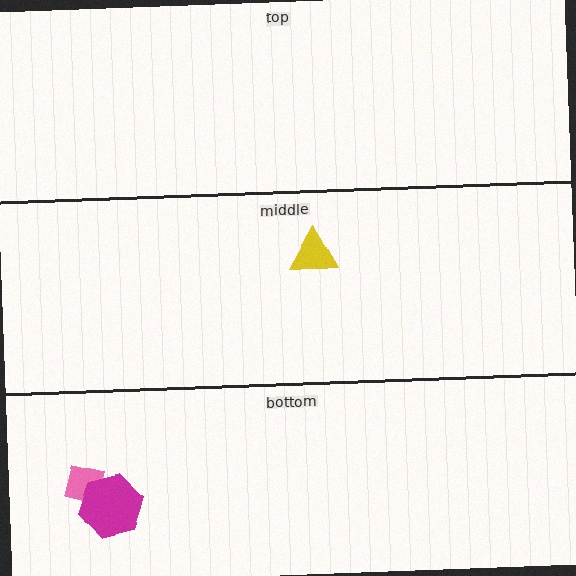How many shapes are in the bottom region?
2.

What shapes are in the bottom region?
The pink square, the magenta hexagon.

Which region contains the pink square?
The bottom region.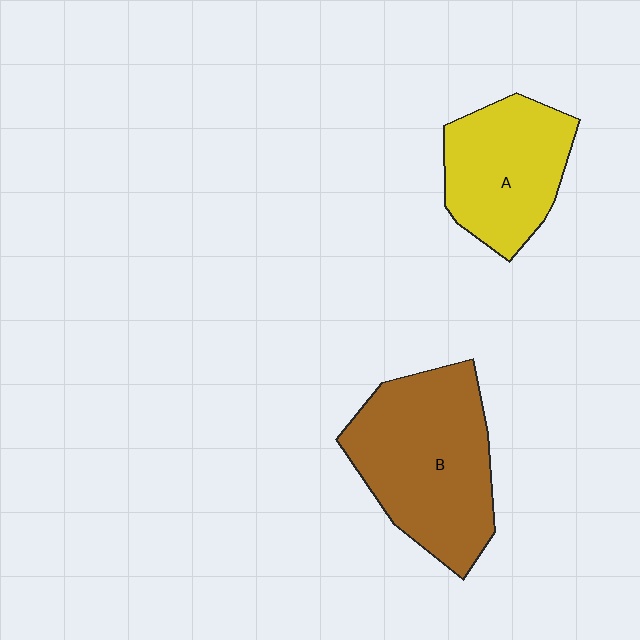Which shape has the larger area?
Shape B (brown).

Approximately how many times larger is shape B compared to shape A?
Approximately 1.4 times.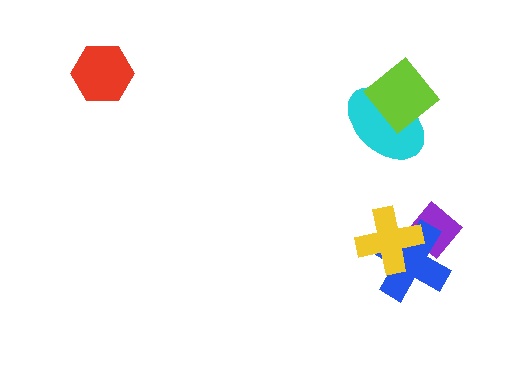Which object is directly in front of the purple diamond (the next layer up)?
The blue cross is directly in front of the purple diamond.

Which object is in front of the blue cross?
The yellow cross is in front of the blue cross.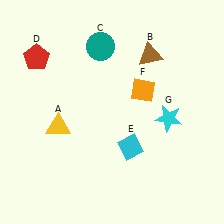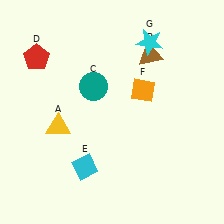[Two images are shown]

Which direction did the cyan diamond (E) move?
The cyan diamond (E) moved left.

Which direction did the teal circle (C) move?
The teal circle (C) moved down.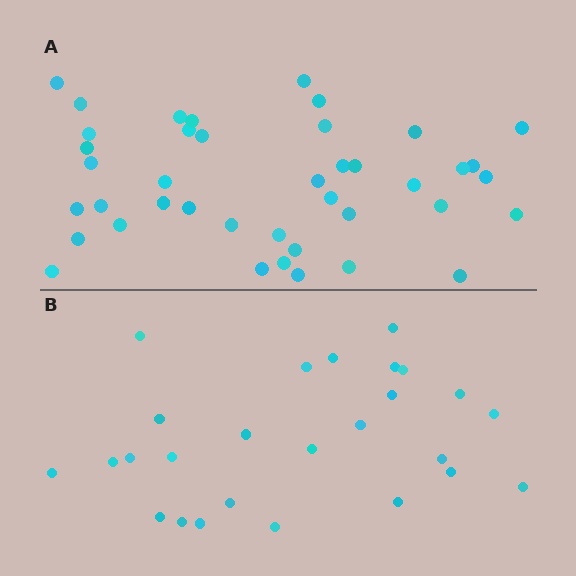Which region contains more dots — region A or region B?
Region A (the top region) has more dots.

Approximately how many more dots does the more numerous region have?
Region A has approximately 15 more dots than region B.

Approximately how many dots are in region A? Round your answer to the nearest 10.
About 40 dots. (The exact count is 41, which rounds to 40.)